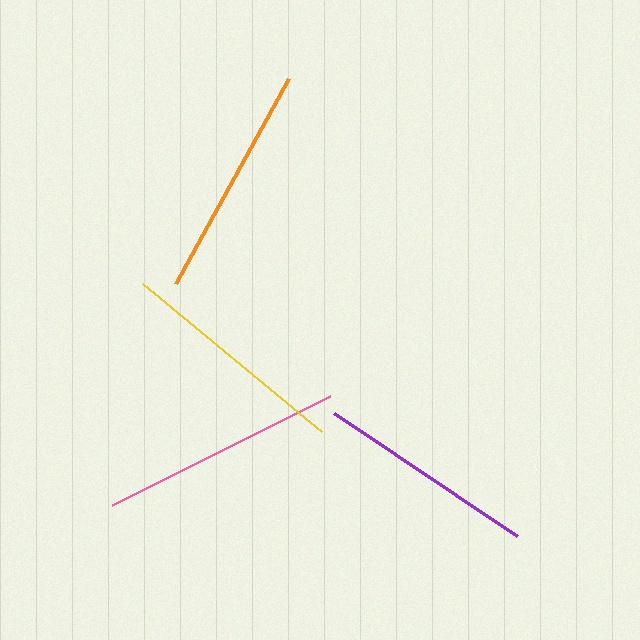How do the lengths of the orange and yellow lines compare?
The orange and yellow lines are approximately the same length.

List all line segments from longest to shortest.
From longest to shortest: pink, orange, yellow, purple.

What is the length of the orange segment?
The orange segment is approximately 235 pixels long.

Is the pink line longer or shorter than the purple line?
The pink line is longer than the purple line.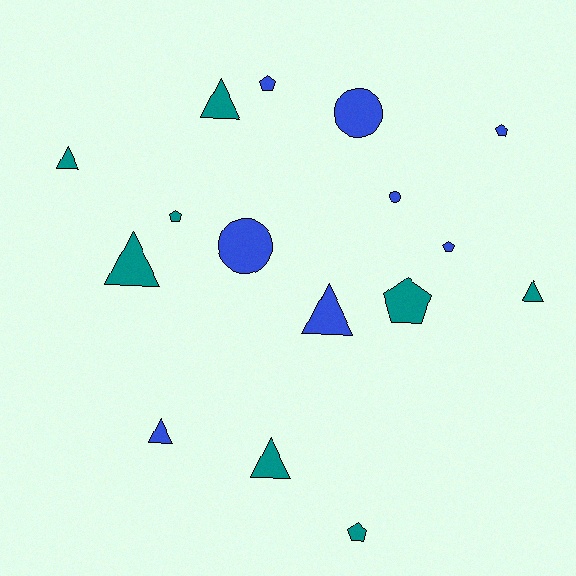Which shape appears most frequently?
Triangle, with 7 objects.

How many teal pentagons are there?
There are 3 teal pentagons.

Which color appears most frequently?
Blue, with 8 objects.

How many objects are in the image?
There are 16 objects.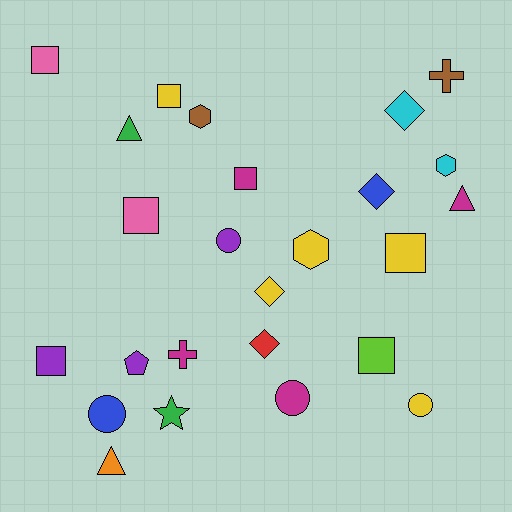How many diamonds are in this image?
There are 4 diamonds.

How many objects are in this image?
There are 25 objects.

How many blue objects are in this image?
There are 2 blue objects.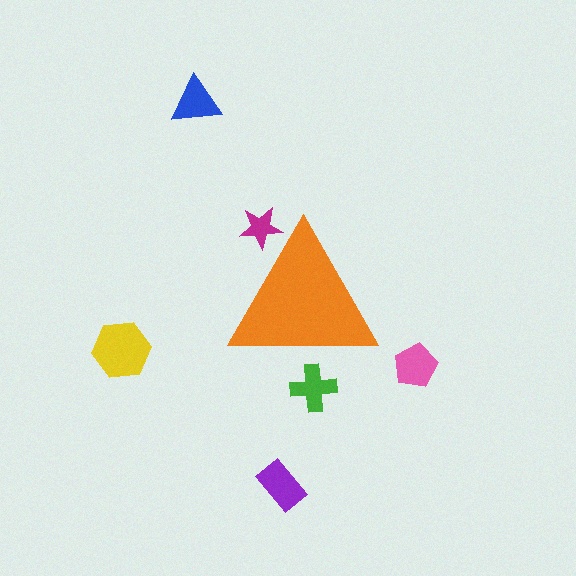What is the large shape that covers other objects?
An orange triangle.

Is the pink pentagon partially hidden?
No, the pink pentagon is fully visible.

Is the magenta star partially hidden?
Yes, the magenta star is partially hidden behind the orange triangle.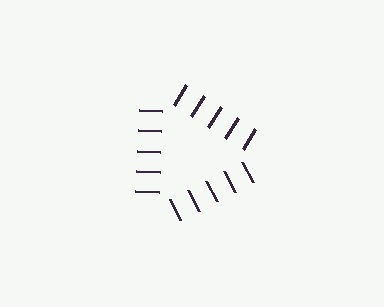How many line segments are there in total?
15 — 5 along each of the 3 edges.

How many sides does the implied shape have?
3 sides — the line-ends trace a triangle.